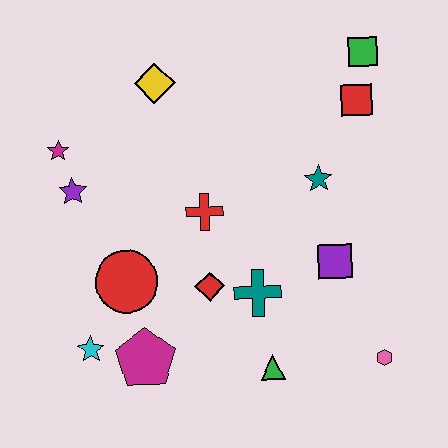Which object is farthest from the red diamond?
The green square is farthest from the red diamond.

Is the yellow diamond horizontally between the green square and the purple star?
Yes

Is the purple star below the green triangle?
No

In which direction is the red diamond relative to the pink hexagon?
The red diamond is to the left of the pink hexagon.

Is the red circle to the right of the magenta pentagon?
No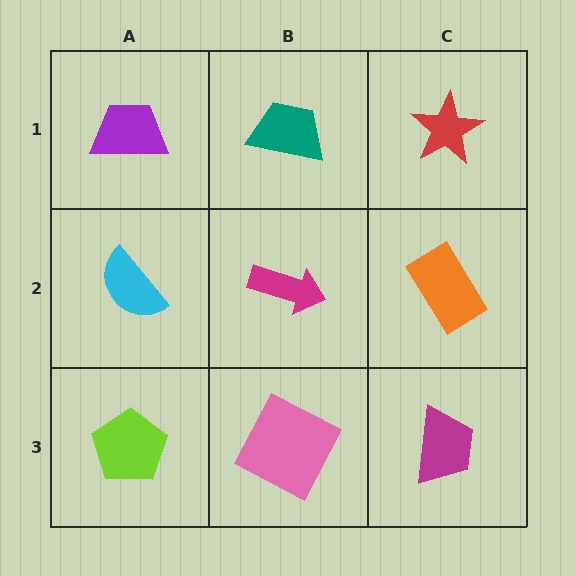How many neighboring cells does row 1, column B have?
3.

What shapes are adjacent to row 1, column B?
A magenta arrow (row 2, column B), a purple trapezoid (row 1, column A), a red star (row 1, column C).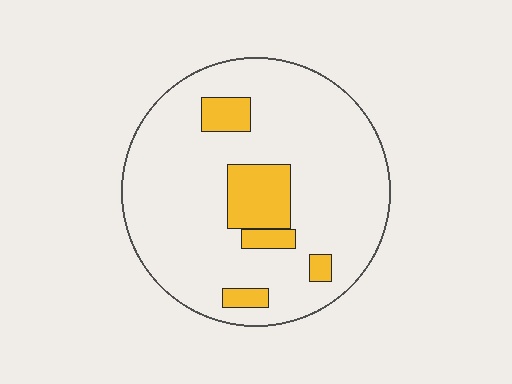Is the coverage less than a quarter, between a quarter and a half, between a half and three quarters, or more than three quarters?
Less than a quarter.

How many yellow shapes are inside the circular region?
5.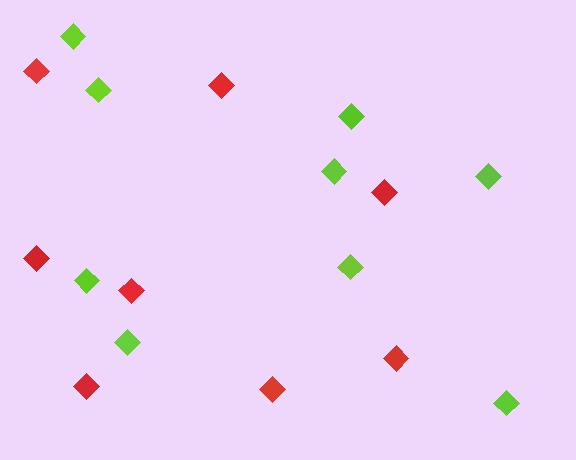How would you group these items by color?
There are 2 groups: one group of red diamonds (8) and one group of lime diamonds (9).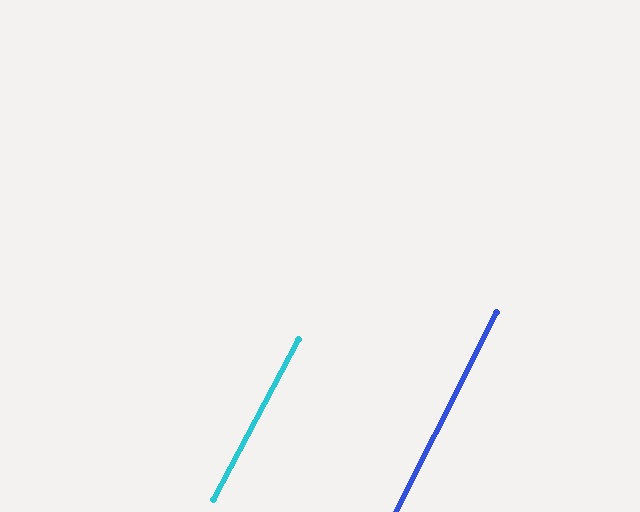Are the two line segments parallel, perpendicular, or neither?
Parallel — their directions differ by only 1.1°.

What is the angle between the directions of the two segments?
Approximately 1 degree.